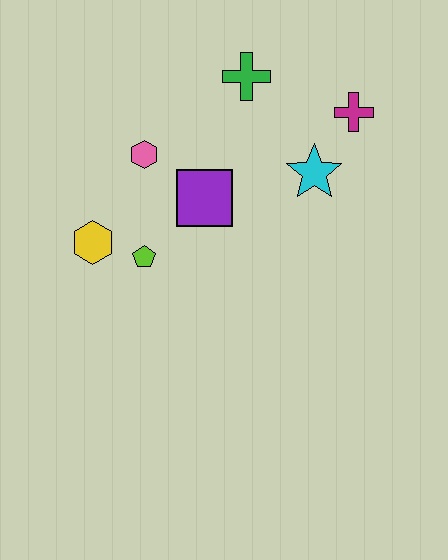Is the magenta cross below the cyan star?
No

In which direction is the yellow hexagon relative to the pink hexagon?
The yellow hexagon is below the pink hexagon.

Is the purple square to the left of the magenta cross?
Yes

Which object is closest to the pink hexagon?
The purple square is closest to the pink hexagon.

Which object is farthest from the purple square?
The magenta cross is farthest from the purple square.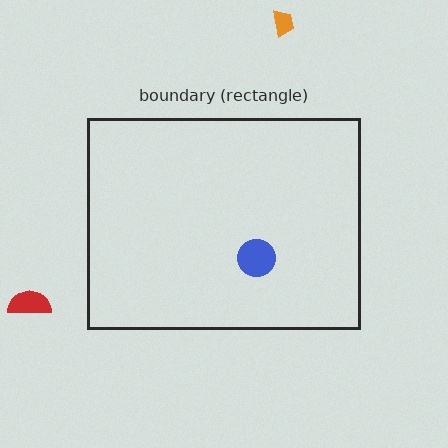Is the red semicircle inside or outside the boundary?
Outside.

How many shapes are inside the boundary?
1 inside, 2 outside.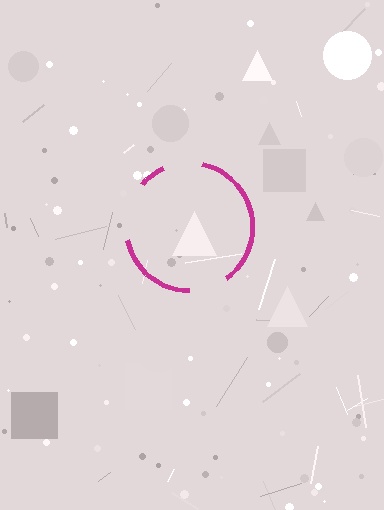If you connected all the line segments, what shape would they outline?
They would outline a circle.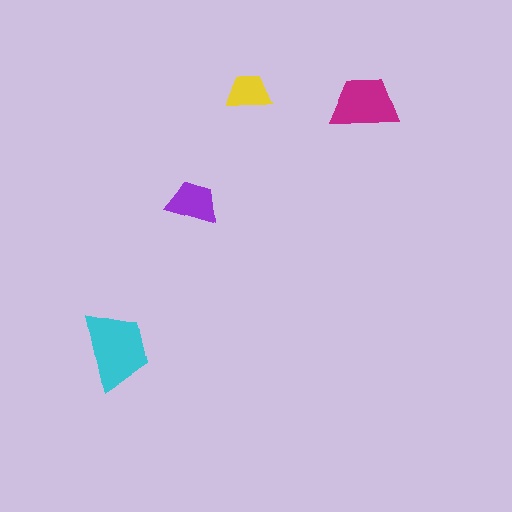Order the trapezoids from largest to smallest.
the cyan one, the magenta one, the purple one, the yellow one.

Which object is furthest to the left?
The cyan trapezoid is leftmost.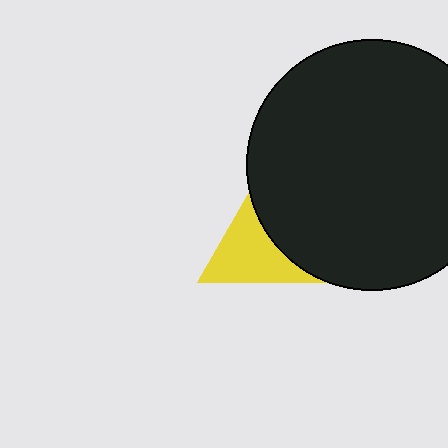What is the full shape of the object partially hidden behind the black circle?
The partially hidden object is a yellow triangle.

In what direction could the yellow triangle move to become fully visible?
The yellow triangle could move left. That would shift it out from behind the black circle entirely.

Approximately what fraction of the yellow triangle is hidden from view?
Roughly 37% of the yellow triangle is hidden behind the black circle.